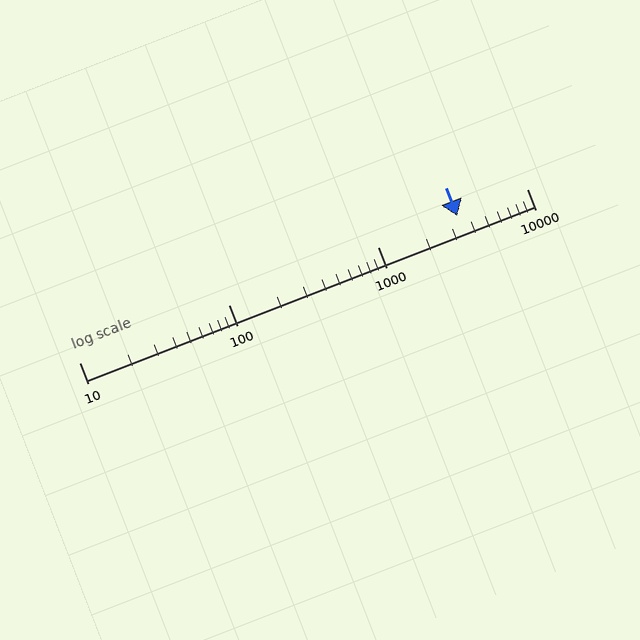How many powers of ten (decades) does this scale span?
The scale spans 3 decades, from 10 to 10000.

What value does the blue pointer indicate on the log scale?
The pointer indicates approximately 3400.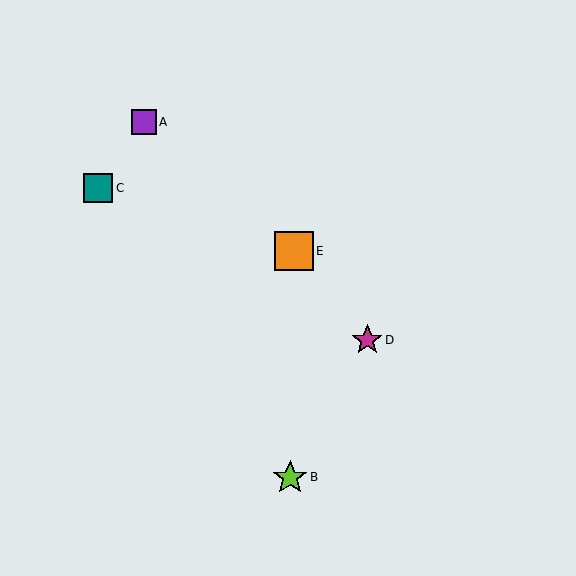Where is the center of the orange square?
The center of the orange square is at (294, 251).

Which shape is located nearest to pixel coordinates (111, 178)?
The teal square (labeled C) at (98, 188) is nearest to that location.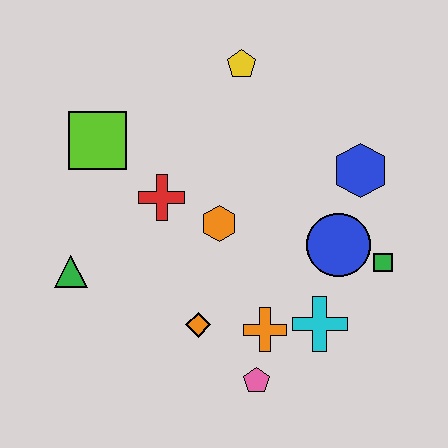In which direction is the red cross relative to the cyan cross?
The red cross is to the left of the cyan cross.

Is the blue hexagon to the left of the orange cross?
No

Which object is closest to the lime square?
The red cross is closest to the lime square.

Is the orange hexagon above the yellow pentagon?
No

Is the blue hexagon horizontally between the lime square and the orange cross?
No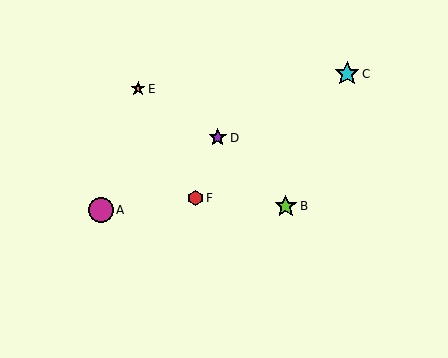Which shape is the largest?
The magenta circle (labeled A) is the largest.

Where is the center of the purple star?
The center of the purple star is at (218, 138).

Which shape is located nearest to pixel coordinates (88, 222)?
The magenta circle (labeled A) at (101, 210) is nearest to that location.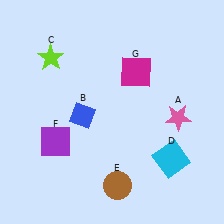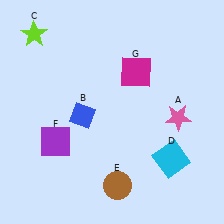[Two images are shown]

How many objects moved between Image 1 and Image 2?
1 object moved between the two images.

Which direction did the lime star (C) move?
The lime star (C) moved up.